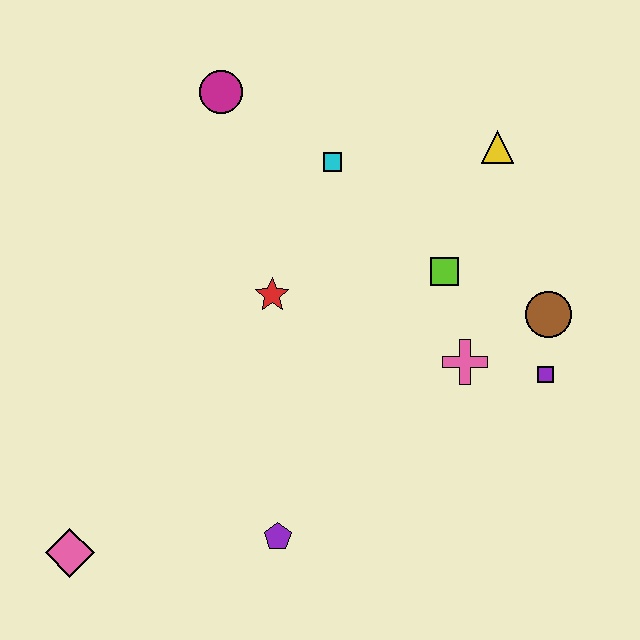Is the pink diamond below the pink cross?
Yes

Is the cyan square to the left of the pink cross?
Yes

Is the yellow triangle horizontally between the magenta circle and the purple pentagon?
No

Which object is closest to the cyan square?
The magenta circle is closest to the cyan square.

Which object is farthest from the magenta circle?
The pink diamond is farthest from the magenta circle.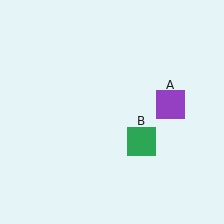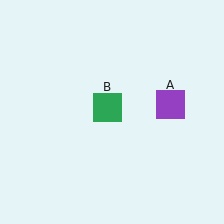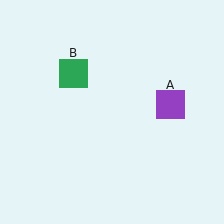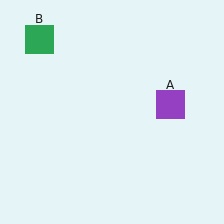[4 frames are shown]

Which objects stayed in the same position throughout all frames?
Purple square (object A) remained stationary.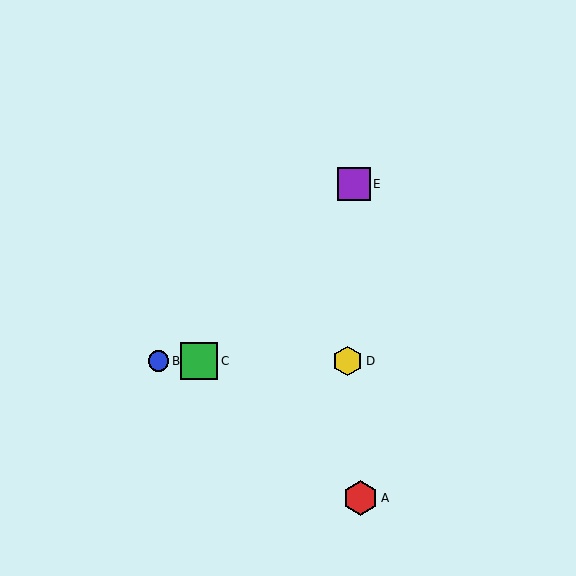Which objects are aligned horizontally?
Objects B, C, D are aligned horizontally.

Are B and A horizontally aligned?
No, B is at y≈361 and A is at y≈498.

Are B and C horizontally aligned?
Yes, both are at y≈361.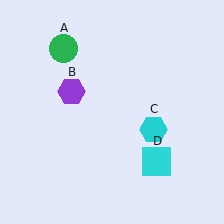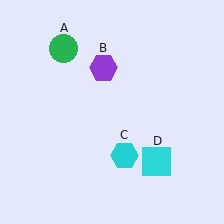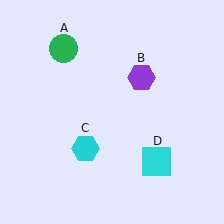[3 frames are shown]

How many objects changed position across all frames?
2 objects changed position: purple hexagon (object B), cyan hexagon (object C).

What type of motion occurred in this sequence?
The purple hexagon (object B), cyan hexagon (object C) rotated clockwise around the center of the scene.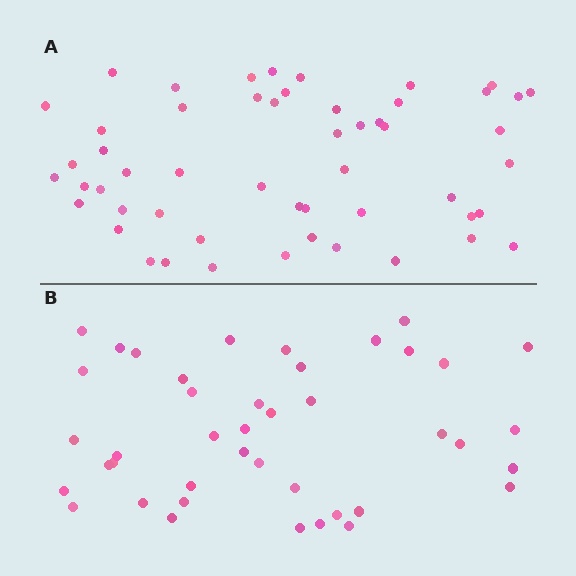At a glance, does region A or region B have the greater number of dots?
Region A (the top region) has more dots.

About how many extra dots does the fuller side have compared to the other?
Region A has roughly 12 or so more dots than region B.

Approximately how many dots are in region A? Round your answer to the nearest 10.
About 50 dots. (The exact count is 53, which rounds to 50.)